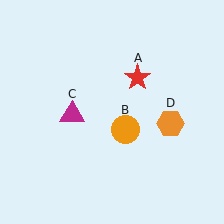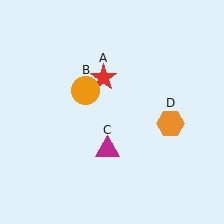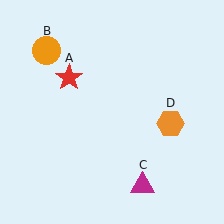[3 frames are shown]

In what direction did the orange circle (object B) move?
The orange circle (object B) moved up and to the left.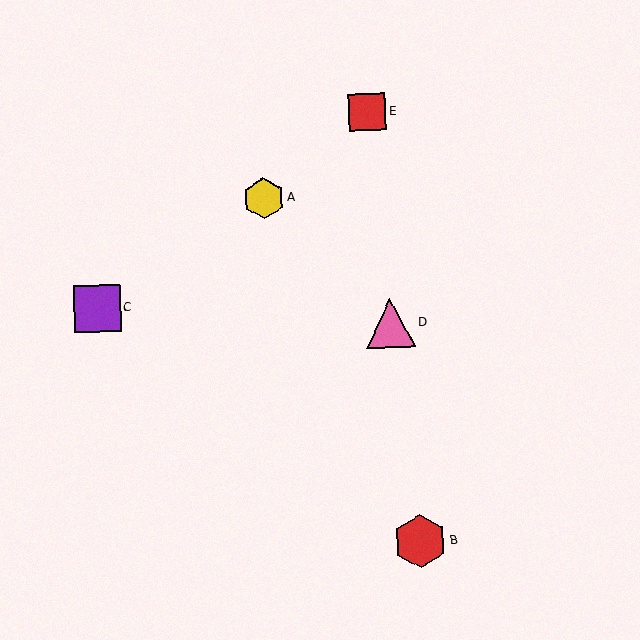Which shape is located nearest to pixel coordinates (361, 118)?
The red square (labeled E) at (367, 112) is nearest to that location.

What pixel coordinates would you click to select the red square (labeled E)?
Click at (367, 112) to select the red square E.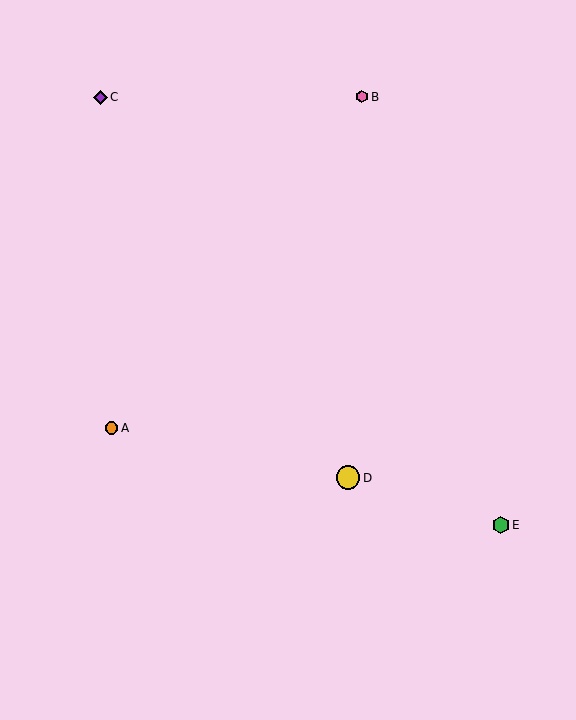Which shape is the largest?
The yellow circle (labeled D) is the largest.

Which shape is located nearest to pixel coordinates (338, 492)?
The yellow circle (labeled D) at (348, 478) is nearest to that location.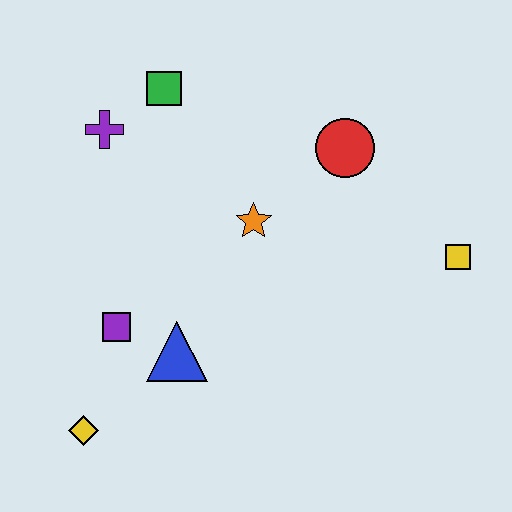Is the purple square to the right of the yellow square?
No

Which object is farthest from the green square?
The yellow diamond is farthest from the green square.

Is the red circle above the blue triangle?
Yes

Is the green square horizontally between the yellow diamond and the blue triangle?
Yes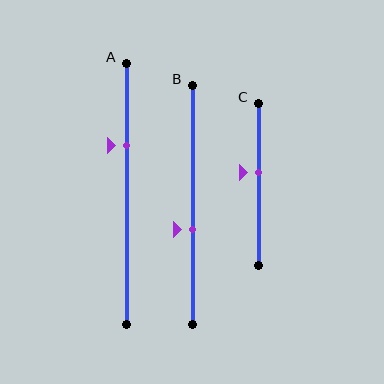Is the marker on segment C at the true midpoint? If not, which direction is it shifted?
No, the marker on segment C is shifted upward by about 7% of the segment length.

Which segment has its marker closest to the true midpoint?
Segment C has its marker closest to the true midpoint.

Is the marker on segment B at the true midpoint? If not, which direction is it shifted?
No, the marker on segment B is shifted downward by about 10% of the segment length.